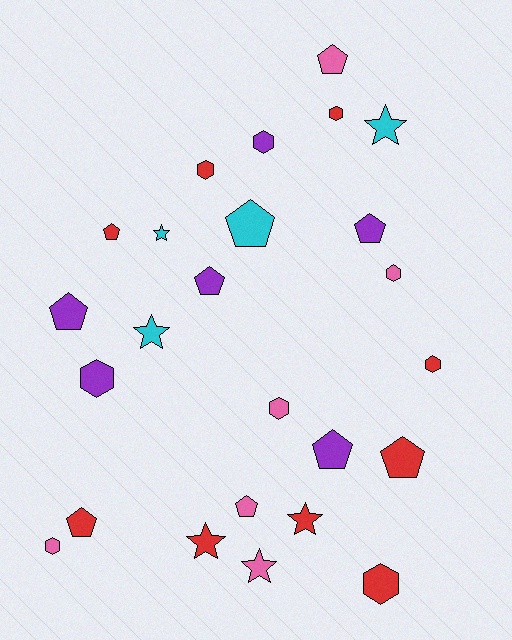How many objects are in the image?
There are 25 objects.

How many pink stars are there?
There is 1 pink star.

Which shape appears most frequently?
Pentagon, with 10 objects.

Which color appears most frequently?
Red, with 9 objects.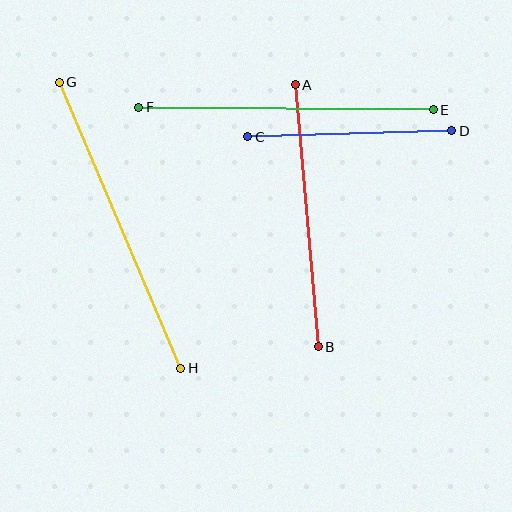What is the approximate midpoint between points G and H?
The midpoint is at approximately (120, 225) pixels.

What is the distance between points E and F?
The distance is approximately 295 pixels.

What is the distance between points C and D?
The distance is approximately 204 pixels.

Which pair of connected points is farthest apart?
Points G and H are farthest apart.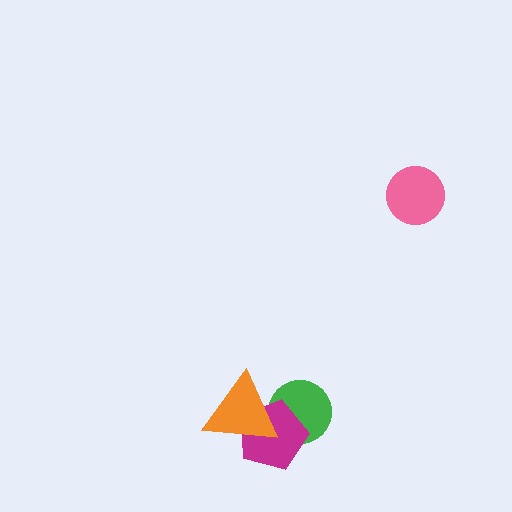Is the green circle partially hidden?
Yes, it is partially covered by another shape.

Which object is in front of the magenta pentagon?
The orange triangle is in front of the magenta pentagon.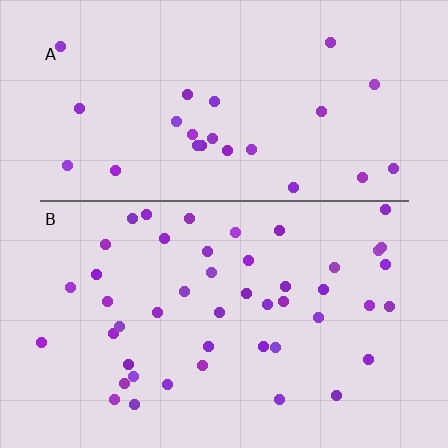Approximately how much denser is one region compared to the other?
Approximately 1.8× — region B over region A.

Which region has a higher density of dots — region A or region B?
B (the bottom).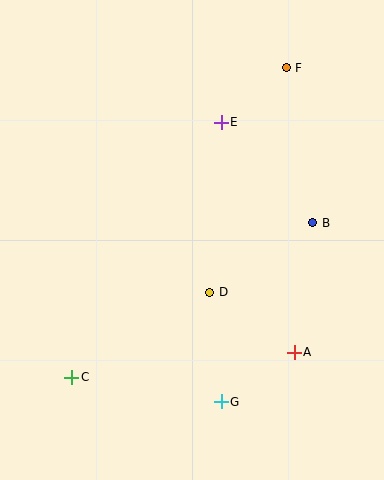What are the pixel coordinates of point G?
Point G is at (221, 402).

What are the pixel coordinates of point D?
Point D is at (210, 292).